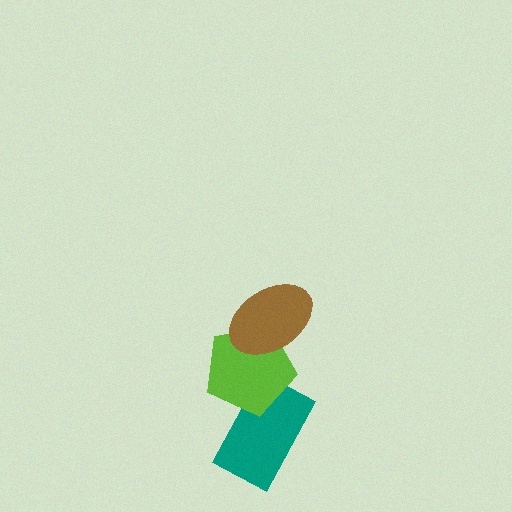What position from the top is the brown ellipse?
The brown ellipse is 1st from the top.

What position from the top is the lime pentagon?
The lime pentagon is 2nd from the top.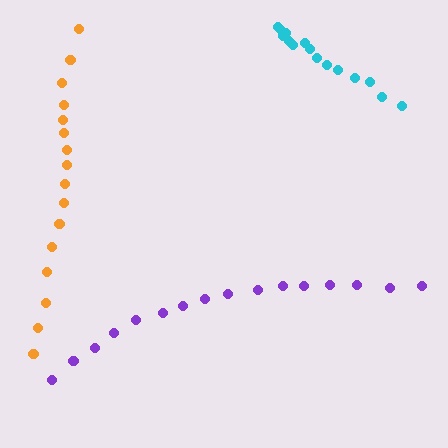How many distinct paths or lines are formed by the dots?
There are 3 distinct paths.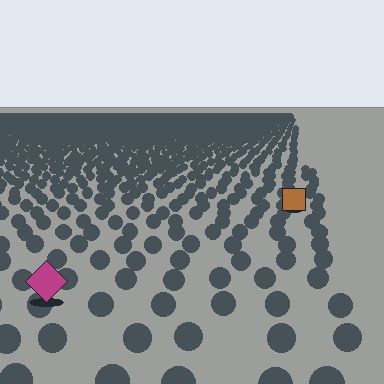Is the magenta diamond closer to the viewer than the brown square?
Yes. The magenta diamond is closer — you can tell from the texture gradient: the ground texture is coarser near it.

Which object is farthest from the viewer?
The brown square is farthest from the viewer. It appears smaller and the ground texture around it is denser.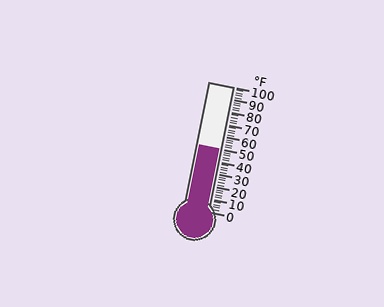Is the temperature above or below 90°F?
The temperature is below 90°F.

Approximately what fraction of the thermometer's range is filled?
The thermometer is filled to approximately 50% of its range.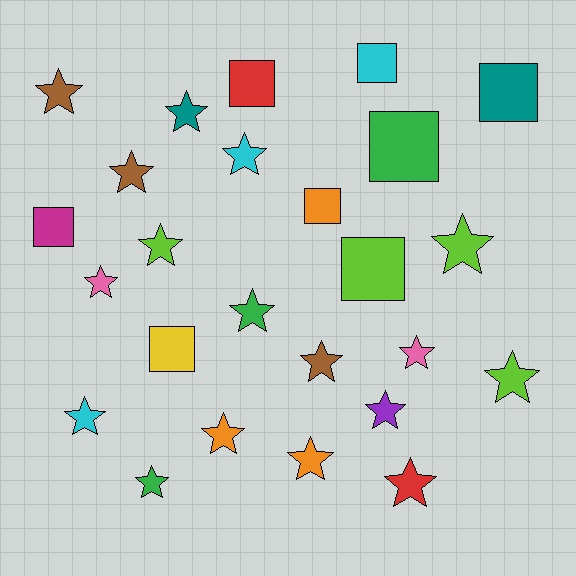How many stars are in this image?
There are 17 stars.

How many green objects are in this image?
There are 3 green objects.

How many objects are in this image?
There are 25 objects.